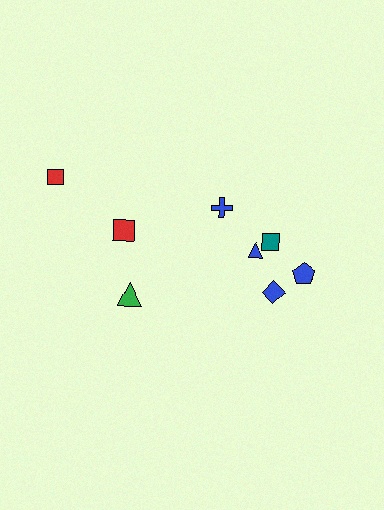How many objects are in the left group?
There are 3 objects.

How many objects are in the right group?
There are 5 objects.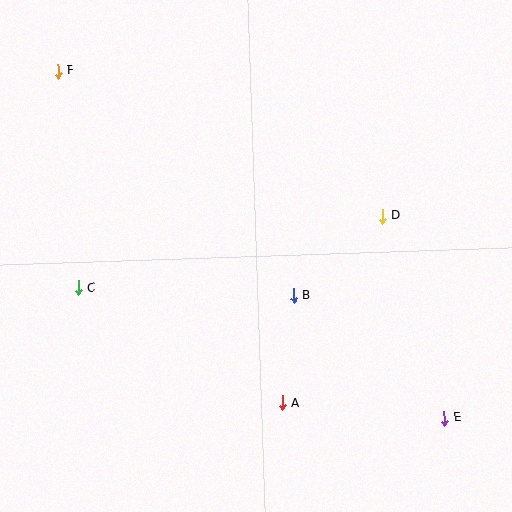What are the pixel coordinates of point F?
Point F is at (58, 71).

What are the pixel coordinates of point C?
Point C is at (78, 288).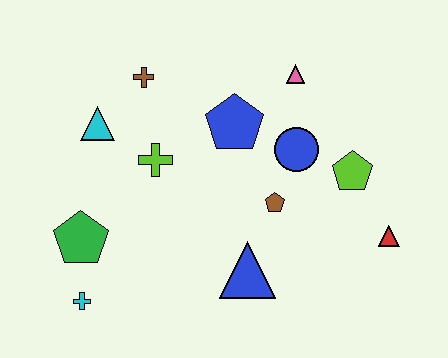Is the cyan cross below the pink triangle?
Yes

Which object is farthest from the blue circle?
The cyan cross is farthest from the blue circle.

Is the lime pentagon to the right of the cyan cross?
Yes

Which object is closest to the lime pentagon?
The blue circle is closest to the lime pentagon.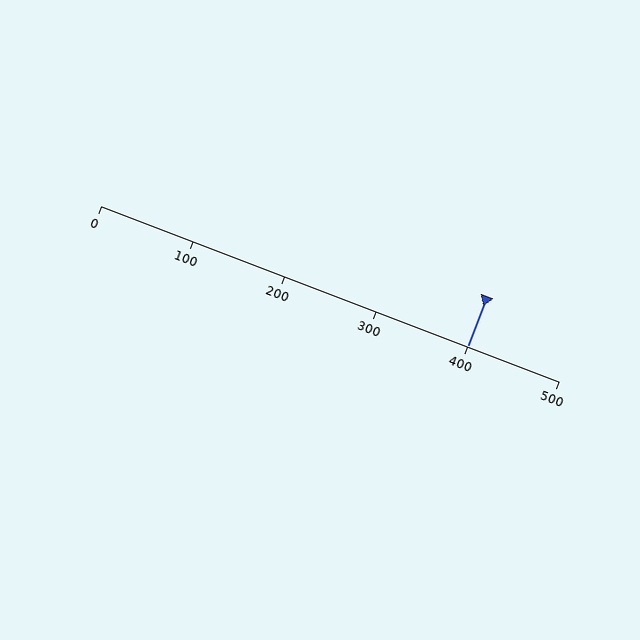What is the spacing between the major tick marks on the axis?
The major ticks are spaced 100 apart.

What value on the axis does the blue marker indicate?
The marker indicates approximately 400.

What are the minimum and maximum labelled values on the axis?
The axis runs from 0 to 500.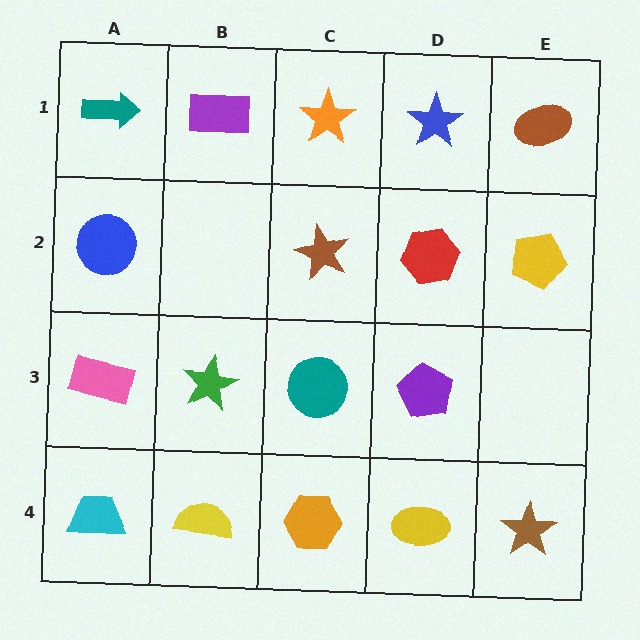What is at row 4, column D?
A yellow ellipse.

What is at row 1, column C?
An orange star.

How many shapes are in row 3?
4 shapes.